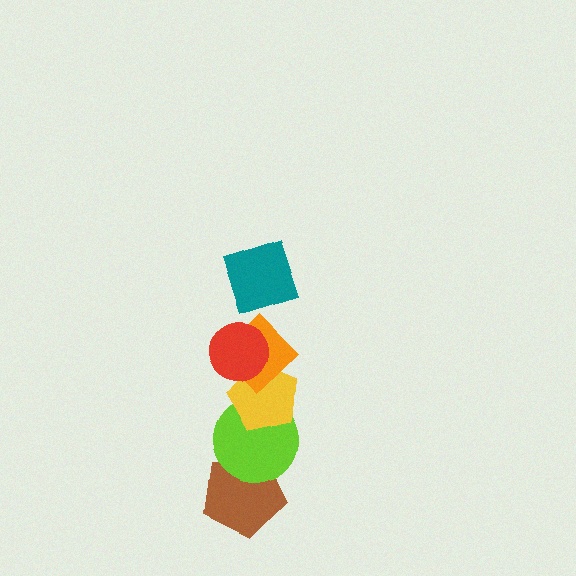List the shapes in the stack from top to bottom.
From top to bottom: the teal square, the red circle, the orange diamond, the yellow pentagon, the lime circle, the brown pentagon.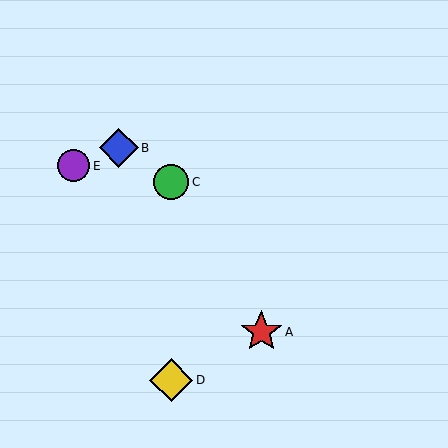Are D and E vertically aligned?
No, D is at x≈171 and E is at x≈74.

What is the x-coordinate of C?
Object C is at x≈171.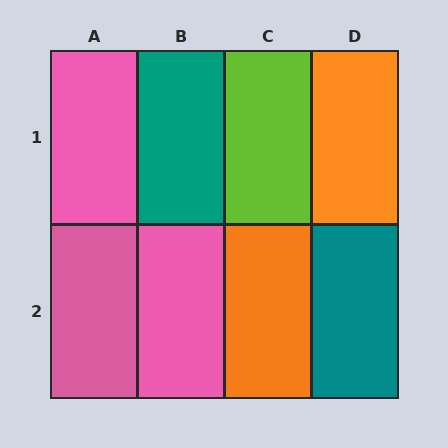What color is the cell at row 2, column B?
Pink.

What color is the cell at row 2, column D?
Teal.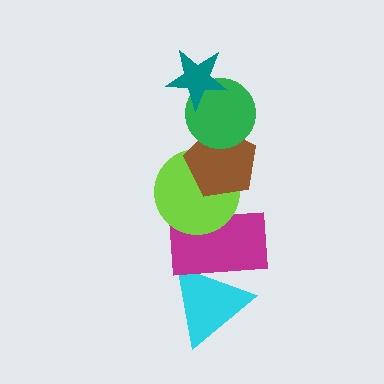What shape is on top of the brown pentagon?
The green circle is on top of the brown pentagon.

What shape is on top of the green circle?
The teal star is on top of the green circle.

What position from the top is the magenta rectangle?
The magenta rectangle is 5th from the top.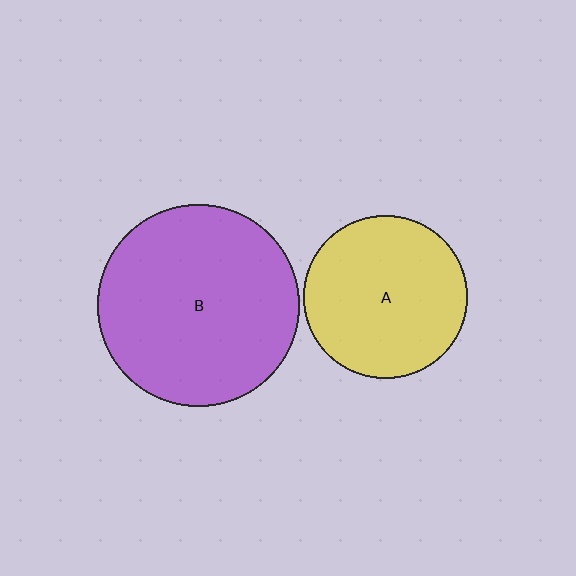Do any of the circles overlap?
No, none of the circles overlap.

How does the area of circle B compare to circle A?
Approximately 1.5 times.